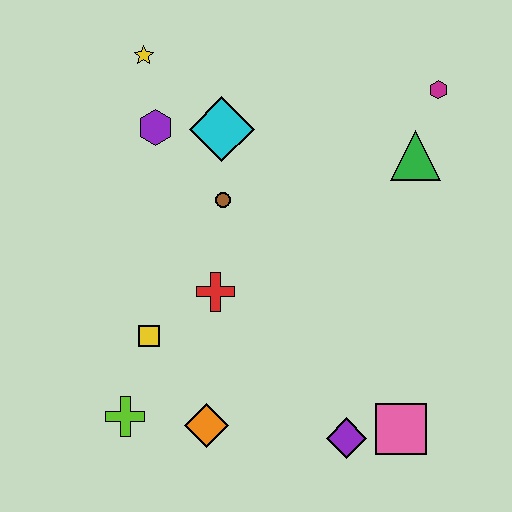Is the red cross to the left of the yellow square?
No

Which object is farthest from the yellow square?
The magenta hexagon is farthest from the yellow square.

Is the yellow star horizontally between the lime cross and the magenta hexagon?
Yes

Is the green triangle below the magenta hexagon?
Yes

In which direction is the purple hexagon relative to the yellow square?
The purple hexagon is above the yellow square.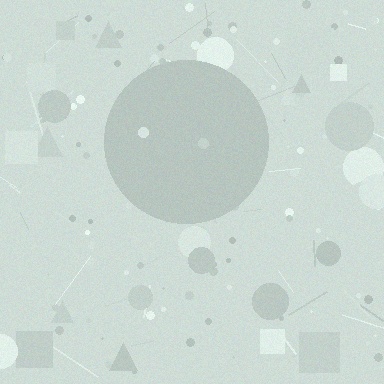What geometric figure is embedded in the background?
A circle is embedded in the background.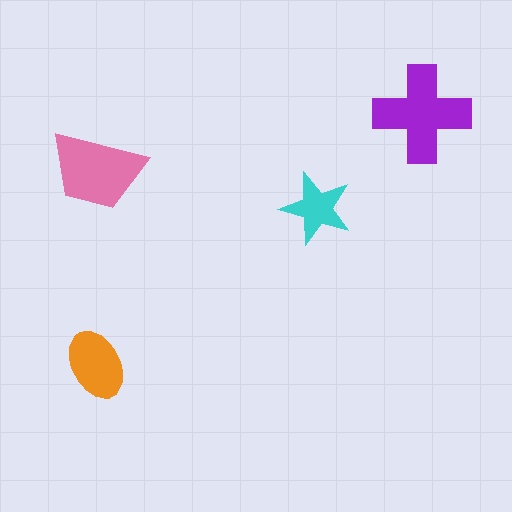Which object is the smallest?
The cyan star.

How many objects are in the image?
There are 4 objects in the image.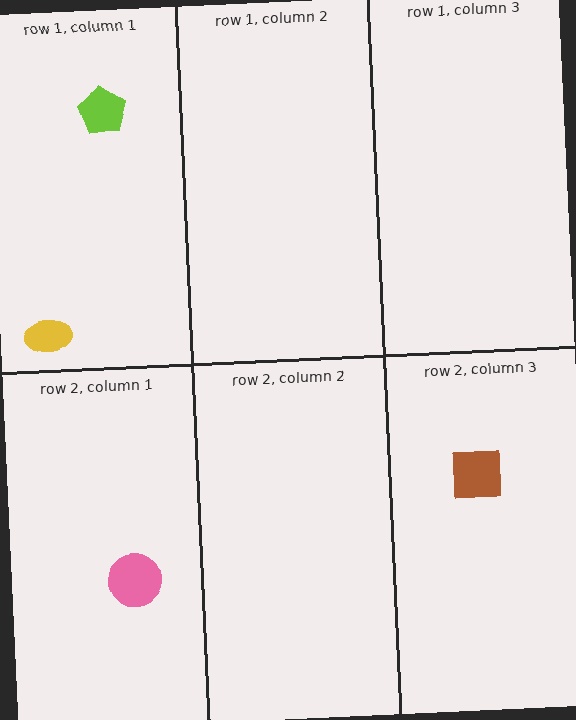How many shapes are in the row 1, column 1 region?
2.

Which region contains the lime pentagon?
The row 1, column 1 region.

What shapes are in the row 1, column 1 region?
The lime pentagon, the yellow ellipse.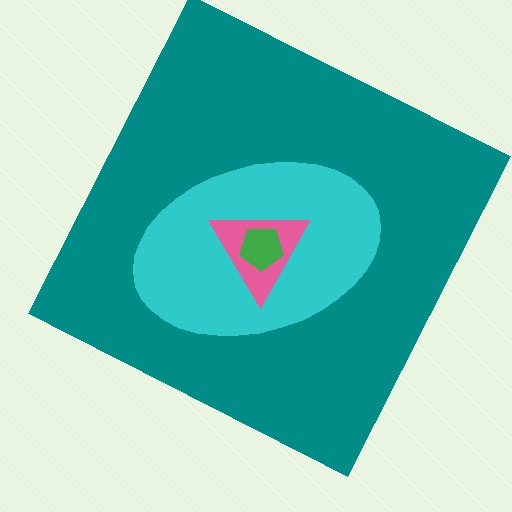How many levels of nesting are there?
4.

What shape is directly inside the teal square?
The cyan ellipse.